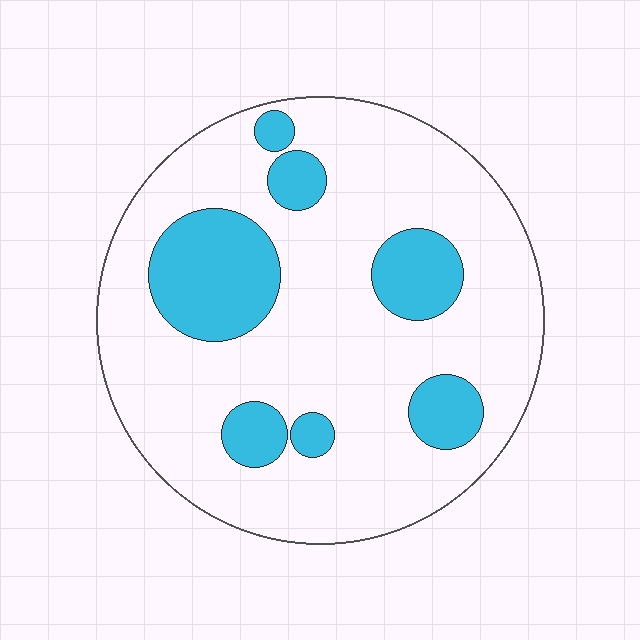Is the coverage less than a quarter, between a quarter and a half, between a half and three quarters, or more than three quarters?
Less than a quarter.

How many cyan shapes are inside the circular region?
7.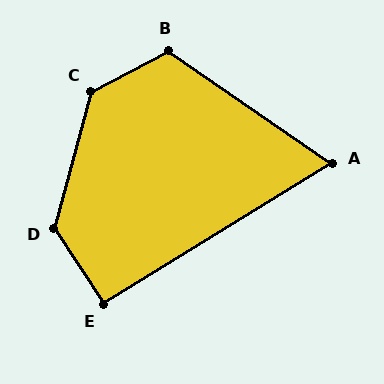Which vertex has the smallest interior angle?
A, at approximately 66 degrees.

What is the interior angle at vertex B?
Approximately 118 degrees (obtuse).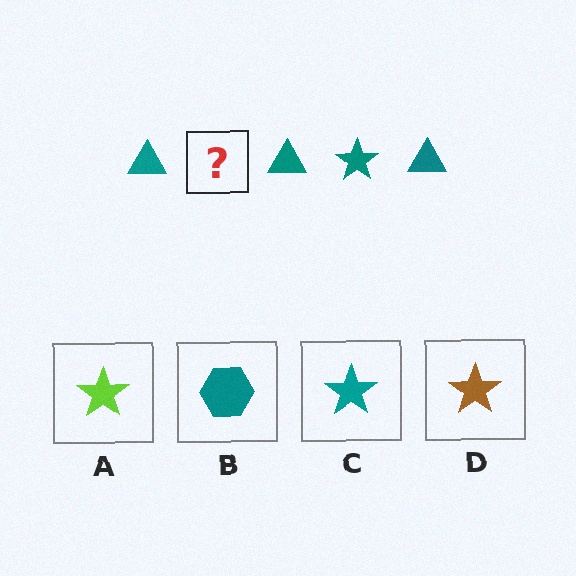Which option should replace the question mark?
Option C.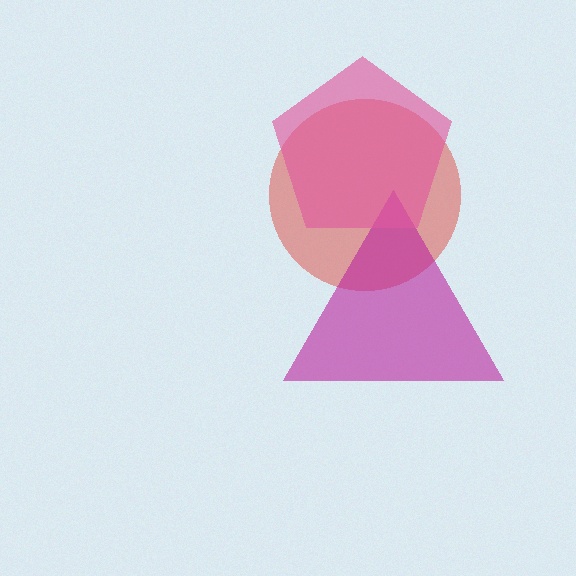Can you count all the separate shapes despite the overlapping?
Yes, there are 3 separate shapes.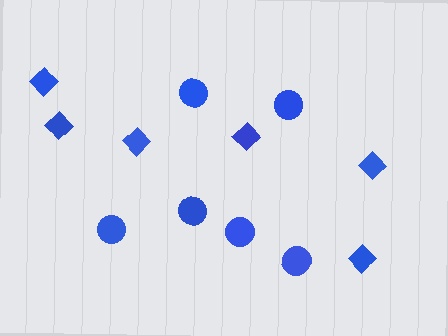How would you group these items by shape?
There are 2 groups: one group of circles (6) and one group of diamonds (6).